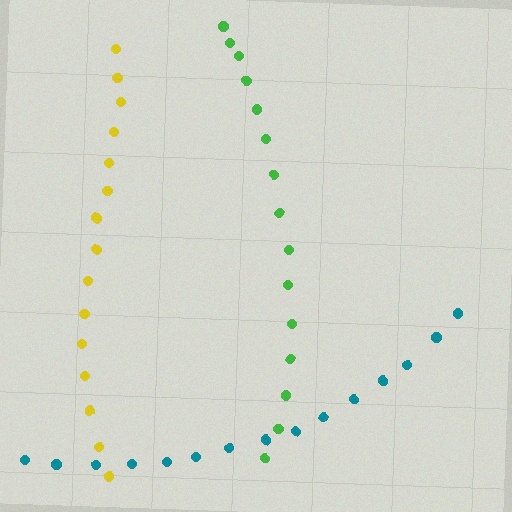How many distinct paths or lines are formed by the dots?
There are 3 distinct paths.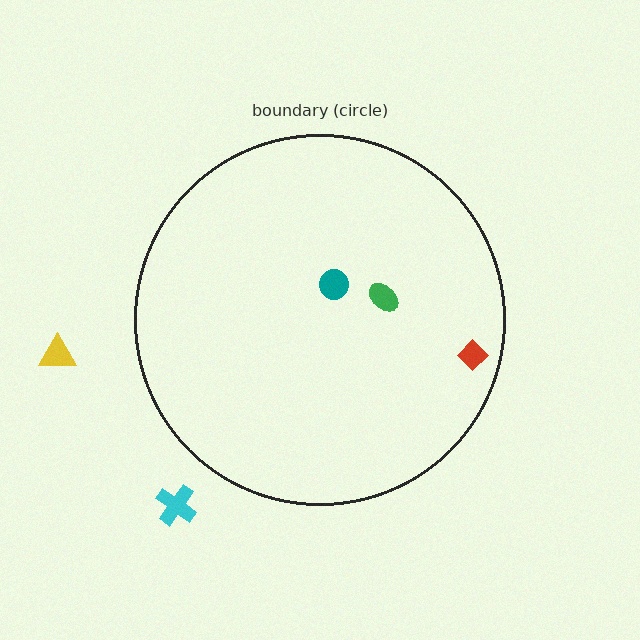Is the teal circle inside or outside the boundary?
Inside.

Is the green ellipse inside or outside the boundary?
Inside.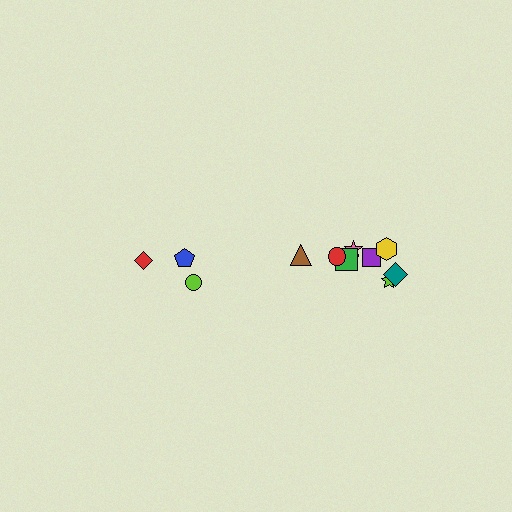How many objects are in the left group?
There are 3 objects.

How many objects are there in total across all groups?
There are 11 objects.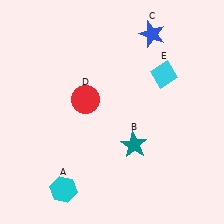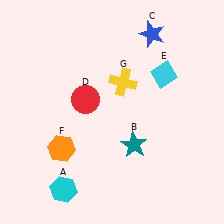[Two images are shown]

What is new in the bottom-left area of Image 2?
An orange hexagon (F) was added in the bottom-left area of Image 2.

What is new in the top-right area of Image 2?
A yellow cross (G) was added in the top-right area of Image 2.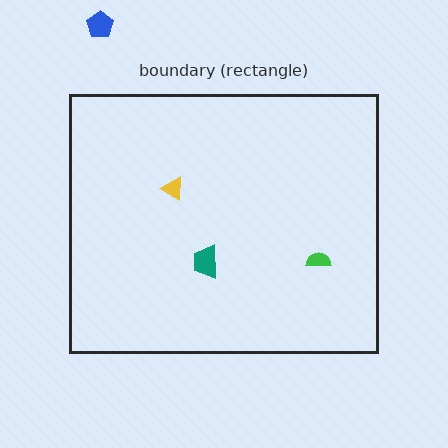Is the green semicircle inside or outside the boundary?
Inside.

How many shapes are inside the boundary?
3 inside, 1 outside.